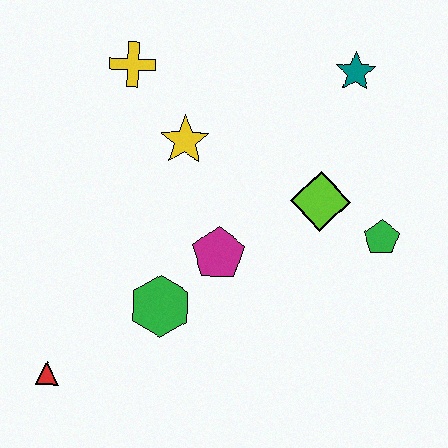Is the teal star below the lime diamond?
No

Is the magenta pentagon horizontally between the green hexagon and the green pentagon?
Yes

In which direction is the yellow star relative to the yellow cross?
The yellow star is below the yellow cross.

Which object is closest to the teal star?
The lime diamond is closest to the teal star.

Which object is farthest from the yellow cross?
The red triangle is farthest from the yellow cross.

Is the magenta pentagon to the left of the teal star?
Yes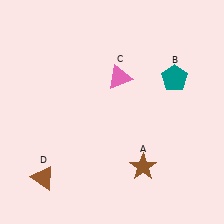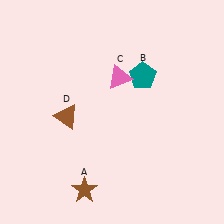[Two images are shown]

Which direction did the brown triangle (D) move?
The brown triangle (D) moved up.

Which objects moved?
The objects that moved are: the brown star (A), the teal pentagon (B), the brown triangle (D).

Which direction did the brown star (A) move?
The brown star (A) moved left.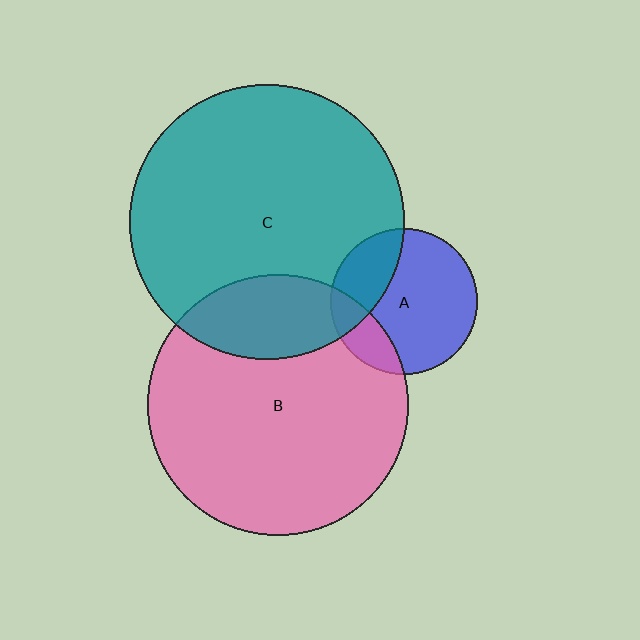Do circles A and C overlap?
Yes.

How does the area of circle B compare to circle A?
Approximately 3.2 times.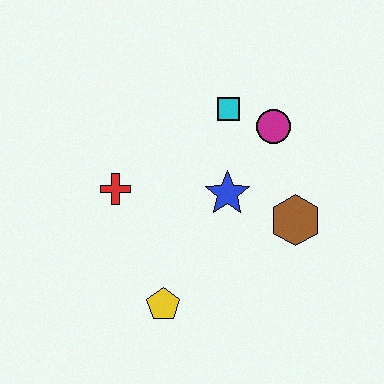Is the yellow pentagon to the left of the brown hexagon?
Yes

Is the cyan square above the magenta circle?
Yes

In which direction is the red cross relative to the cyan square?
The red cross is to the left of the cyan square.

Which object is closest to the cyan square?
The magenta circle is closest to the cyan square.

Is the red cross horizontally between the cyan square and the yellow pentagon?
No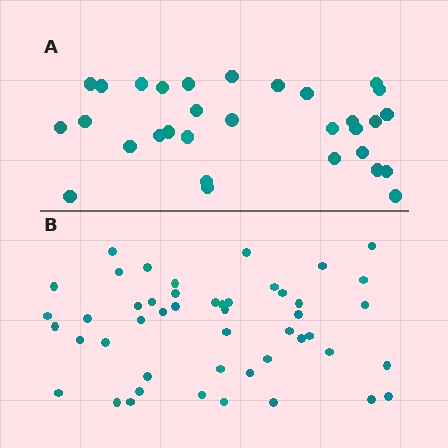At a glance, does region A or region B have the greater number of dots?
Region B (the bottom region) has more dots.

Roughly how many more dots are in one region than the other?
Region B has approximately 15 more dots than region A.